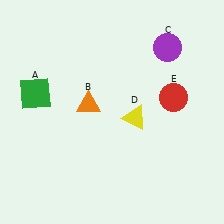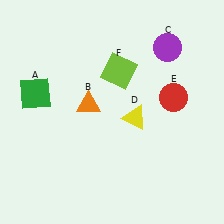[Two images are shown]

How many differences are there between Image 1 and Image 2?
There is 1 difference between the two images.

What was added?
A lime square (F) was added in Image 2.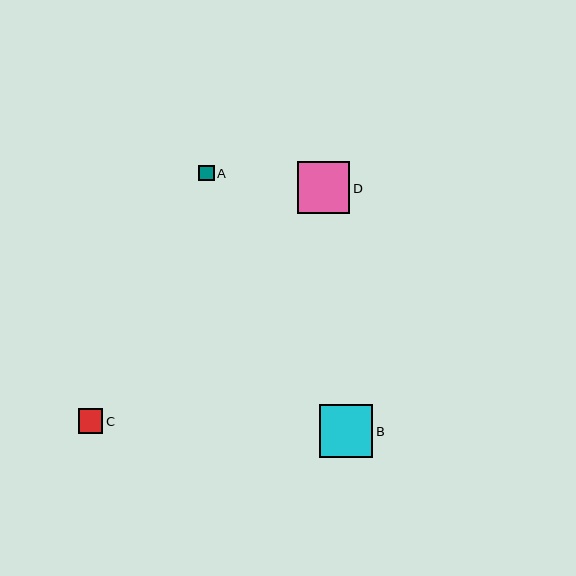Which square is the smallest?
Square A is the smallest with a size of approximately 15 pixels.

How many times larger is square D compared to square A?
Square D is approximately 3.4 times the size of square A.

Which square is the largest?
Square B is the largest with a size of approximately 53 pixels.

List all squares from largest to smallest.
From largest to smallest: B, D, C, A.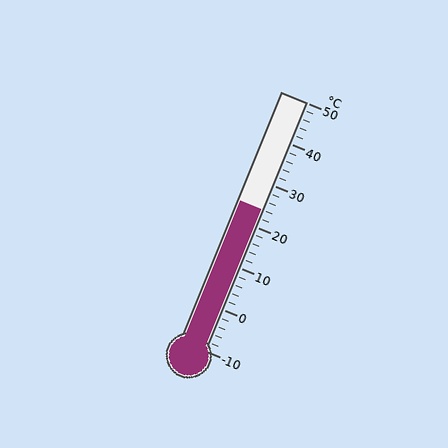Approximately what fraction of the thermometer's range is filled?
The thermometer is filled to approximately 55% of its range.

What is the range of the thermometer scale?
The thermometer scale ranges from -10°C to 50°C.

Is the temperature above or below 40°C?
The temperature is below 40°C.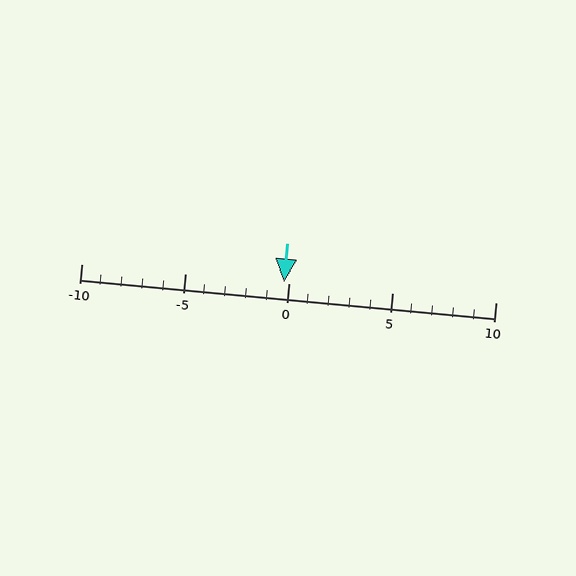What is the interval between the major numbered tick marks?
The major tick marks are spaced 5 units apart.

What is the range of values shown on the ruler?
The ruler shows values from -10 to 10.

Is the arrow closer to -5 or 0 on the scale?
The arrow is closer to 0.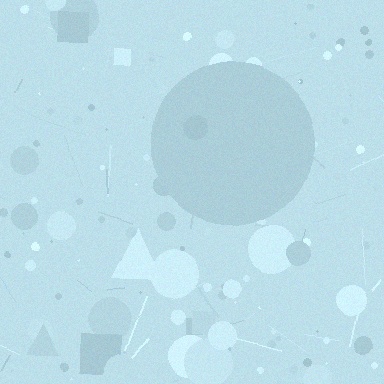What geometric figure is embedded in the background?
A circle is embedded in the background.